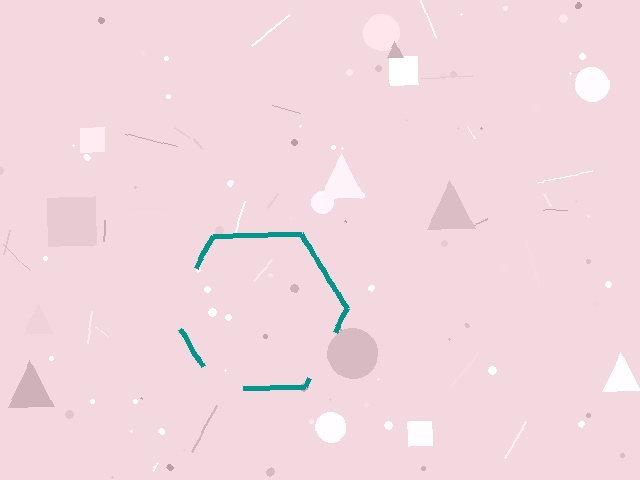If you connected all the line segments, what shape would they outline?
They would outline a hexagon.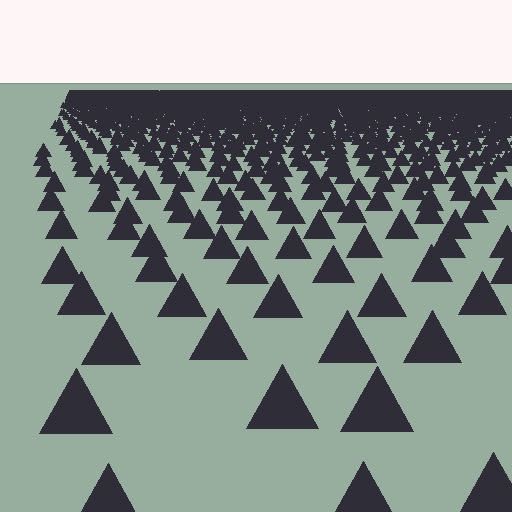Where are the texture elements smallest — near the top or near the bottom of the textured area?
Near the top.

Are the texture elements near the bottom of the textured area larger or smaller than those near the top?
Larger. Near the bottom, elements are closer to the viewer and appear at a bigger on-screen size.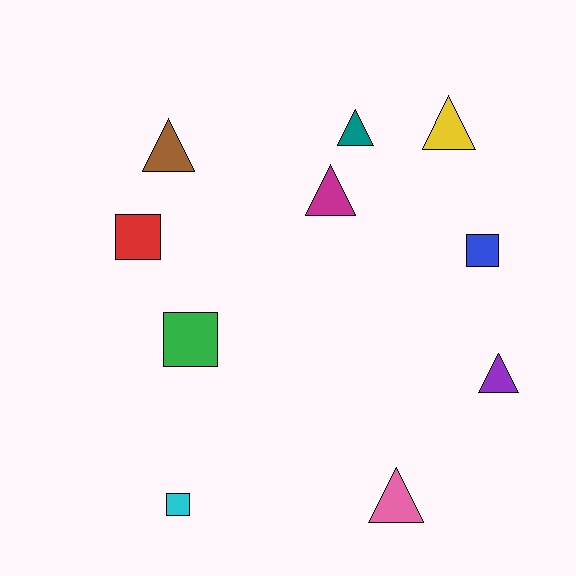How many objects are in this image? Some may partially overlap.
There are 10 objects.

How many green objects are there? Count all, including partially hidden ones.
There is 1 green object.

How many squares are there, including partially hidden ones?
There are 4 squares.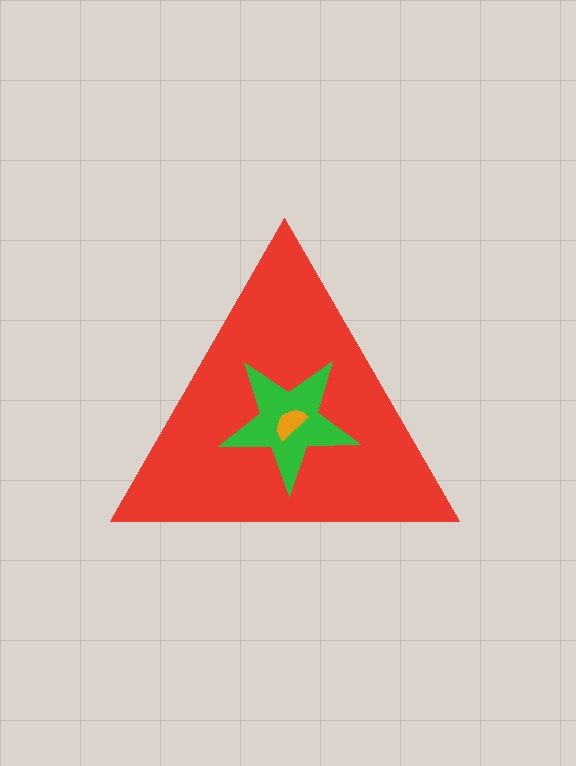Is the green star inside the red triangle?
Yes.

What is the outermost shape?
The red triangle.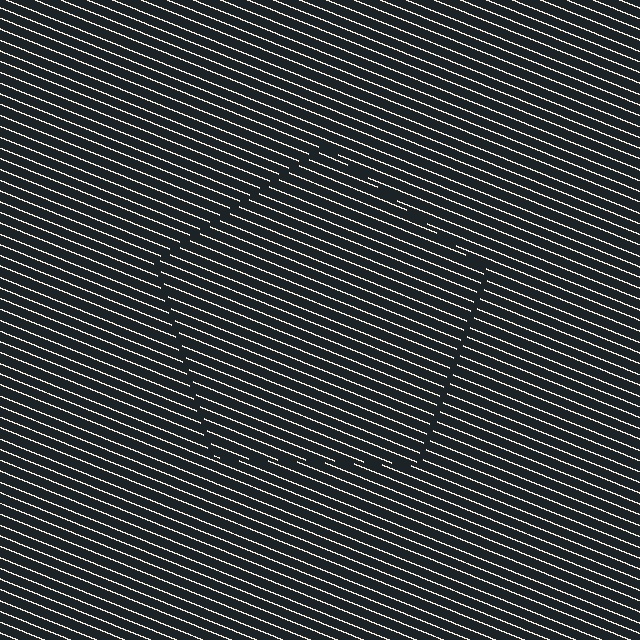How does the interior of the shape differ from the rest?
The interior of the shape contains the same grating, shifted by half a period — the contour is defined by the phase discontinuity where line-ends from the inner and outer gratings abut.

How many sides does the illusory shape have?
5 sides — the line-ends trace a pentagon.